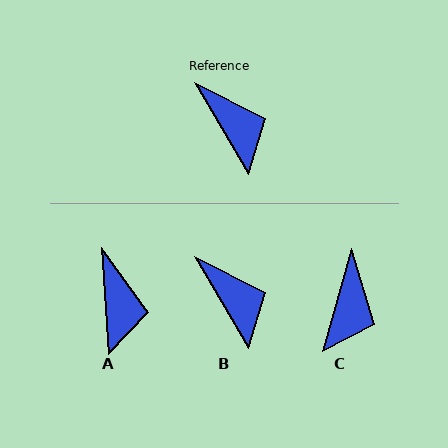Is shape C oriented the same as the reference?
No, it is off by about 46 degrees.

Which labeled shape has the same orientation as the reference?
B.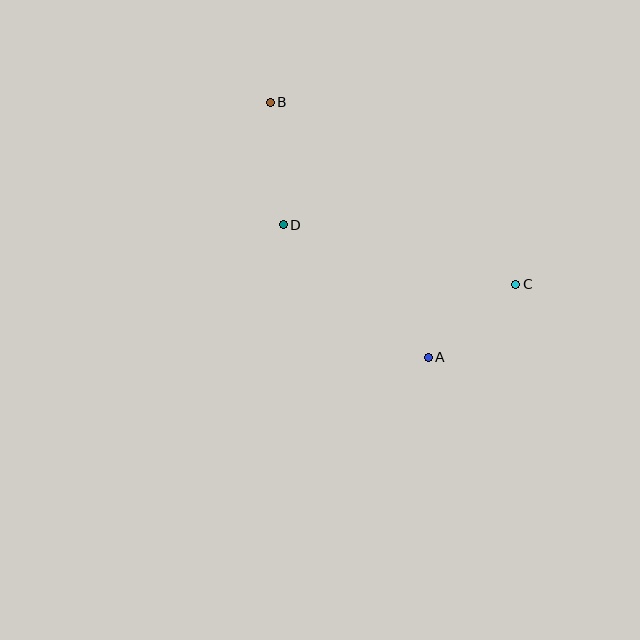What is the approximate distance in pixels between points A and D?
The distance between A and D is approximately 196 pixels.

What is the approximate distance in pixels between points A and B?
The distance between A and B is approximately 300 pixels.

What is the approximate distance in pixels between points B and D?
The distance between B and D is approximately 124 pixels.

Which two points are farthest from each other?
Points B and C are farthest from each other.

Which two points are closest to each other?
Points A and C are closest to each other.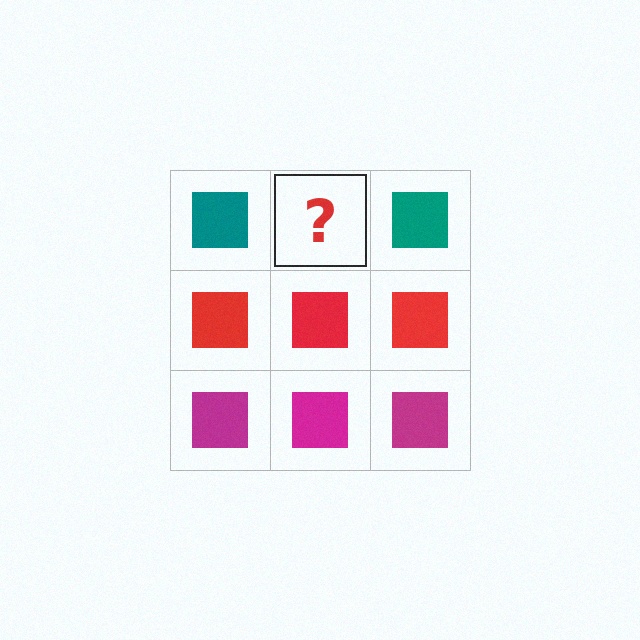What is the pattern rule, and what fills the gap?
The rule is that each row has a consistent color. The gap should be filled with a teal square.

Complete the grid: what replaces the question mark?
The question mark should be replaced with a teal square.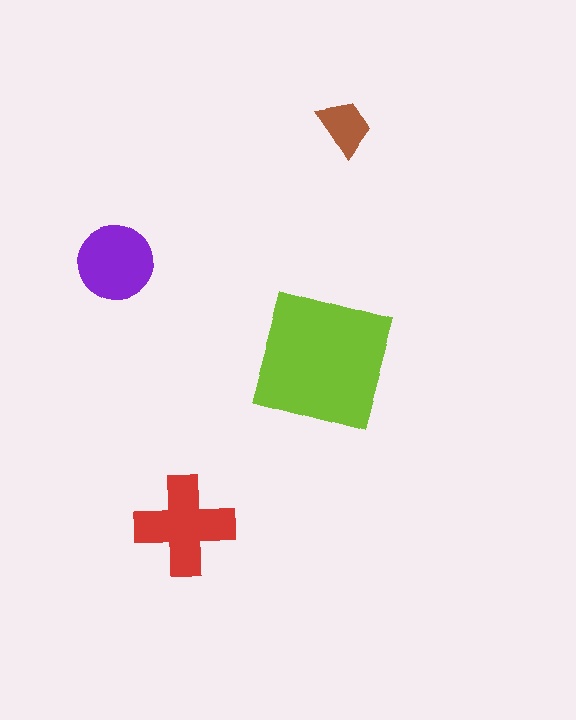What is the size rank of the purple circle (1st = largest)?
3rd.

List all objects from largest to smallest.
The lime square, the red cross, the purple circle, the brown trapezoid.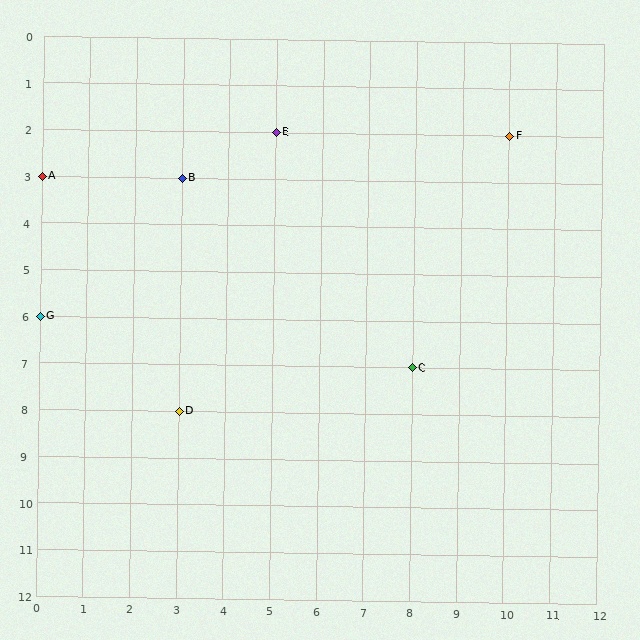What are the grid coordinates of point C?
Point C is at grid coordinates (8, 7).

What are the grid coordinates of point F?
Point F is at grid coordinates (10, 2).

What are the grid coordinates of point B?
Point B is at grid coordinates (3, 3).